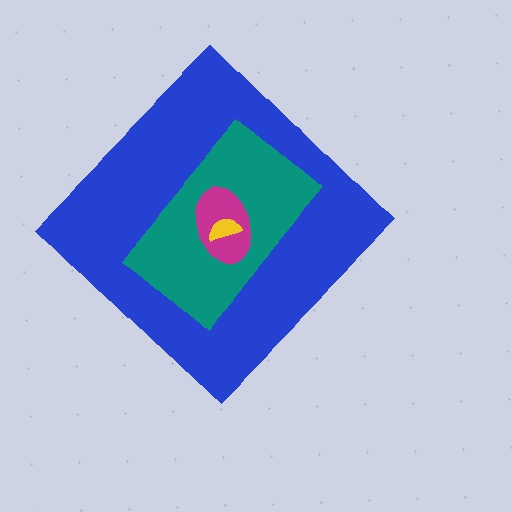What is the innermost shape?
The yellow semicircle.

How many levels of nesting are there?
4.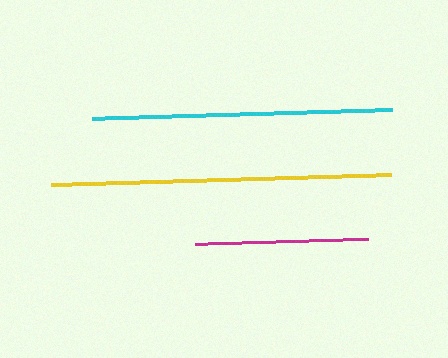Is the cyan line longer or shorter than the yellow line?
The yellow line is longer than the cyan line.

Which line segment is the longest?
The yellow line is the longest at approximately 341 pixels.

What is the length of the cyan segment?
The cyan segment is approximately 300 pixels long.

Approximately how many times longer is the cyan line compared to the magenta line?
The cyan line is approximately 1.7 times the length of the magenta line.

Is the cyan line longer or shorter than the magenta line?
The cyan line is longer than the magenta line.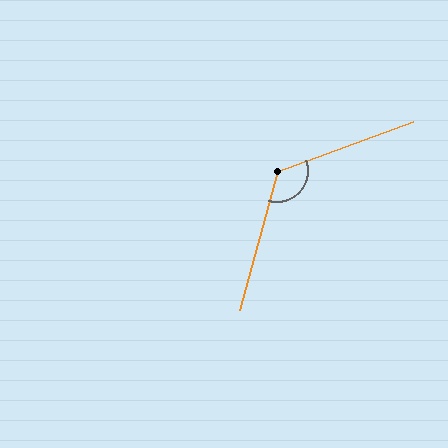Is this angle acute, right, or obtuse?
It is obtuse.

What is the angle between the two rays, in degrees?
Approximately 125 degrees.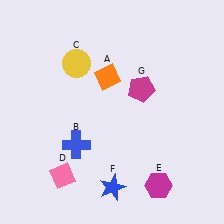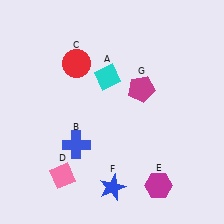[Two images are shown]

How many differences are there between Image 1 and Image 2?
There are 2 differences between the two images.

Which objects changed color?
A changed from orange to cyan. C changed from yellow to red.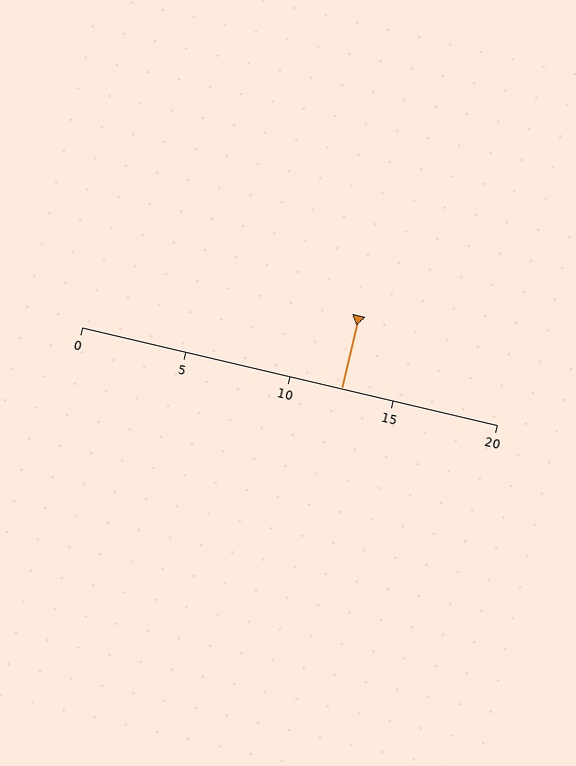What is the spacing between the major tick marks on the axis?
The major ticks are spaced 5 apart.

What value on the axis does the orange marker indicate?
The marker indicates approximately 12.5.